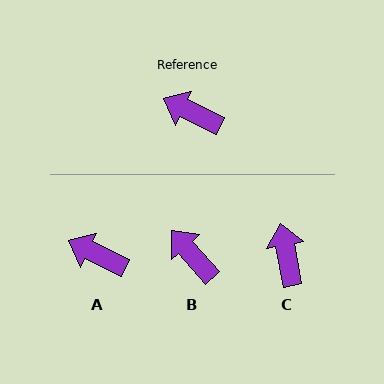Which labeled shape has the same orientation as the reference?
A.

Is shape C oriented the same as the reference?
No, it is off by about 54 degrees.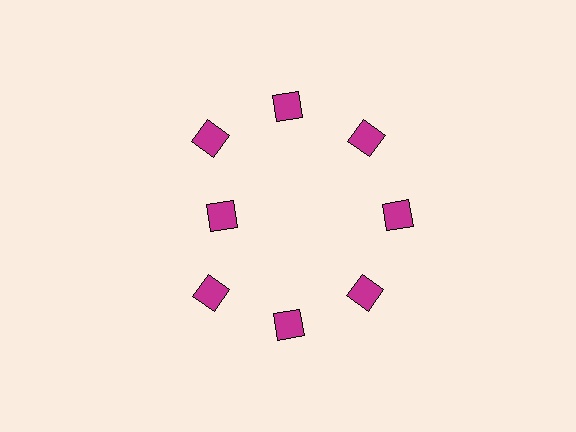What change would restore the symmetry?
The symmetry would be restored by moving it outward, back onto the ring so that all 8 diamonds sit at equal angles and equal distance from the center.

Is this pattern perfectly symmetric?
No. The 8 magenta diamonds are arranged in a ring, but one element near the 9 o'clock position is pulled inward toward the center, breaking the 8-fold rotational symmetry.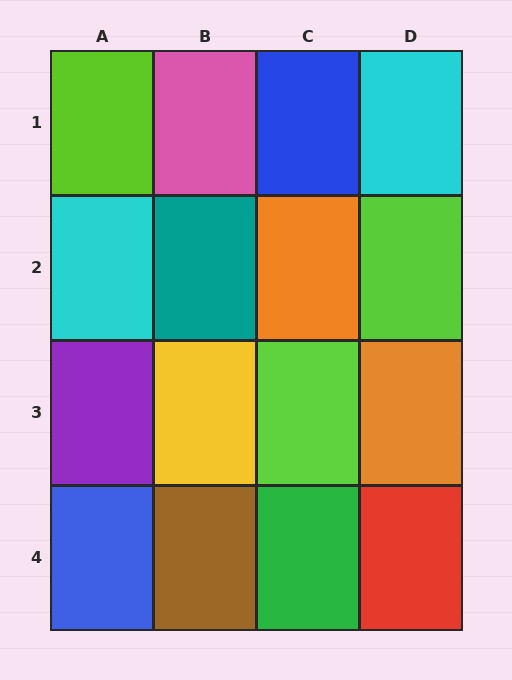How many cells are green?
1 cell is green.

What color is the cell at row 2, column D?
Lime.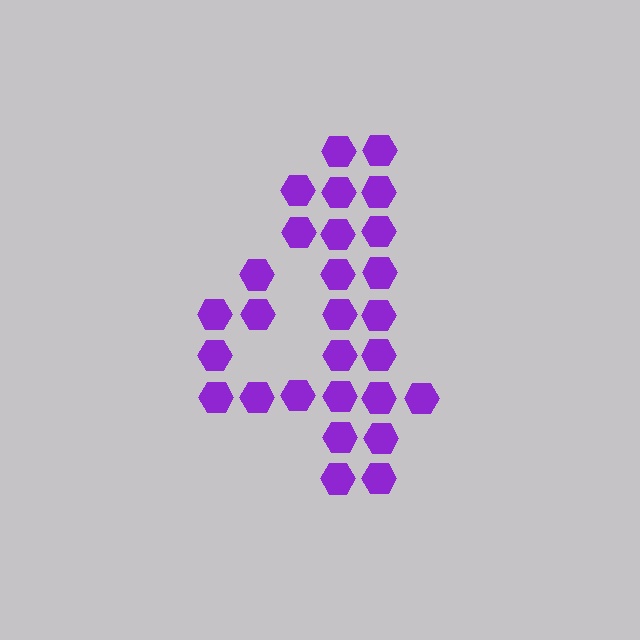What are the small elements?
The small elements are hexagons.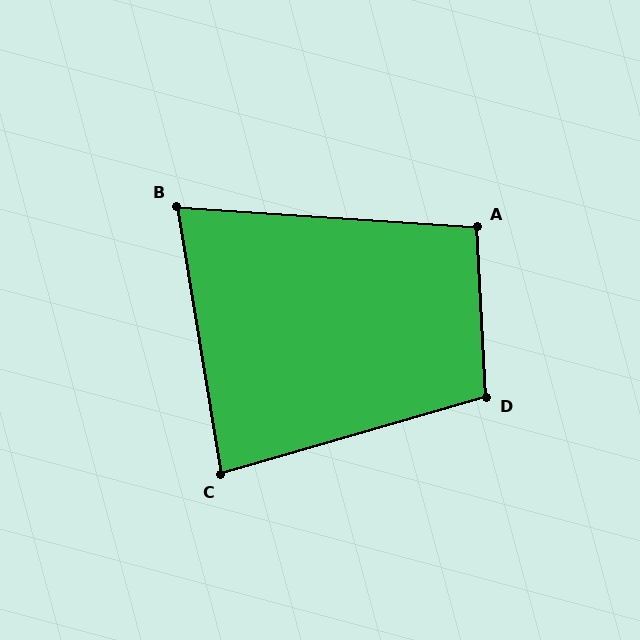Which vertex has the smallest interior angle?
B, at approximately 77 degrees.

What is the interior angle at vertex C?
Approximately 83 degrees (acute).